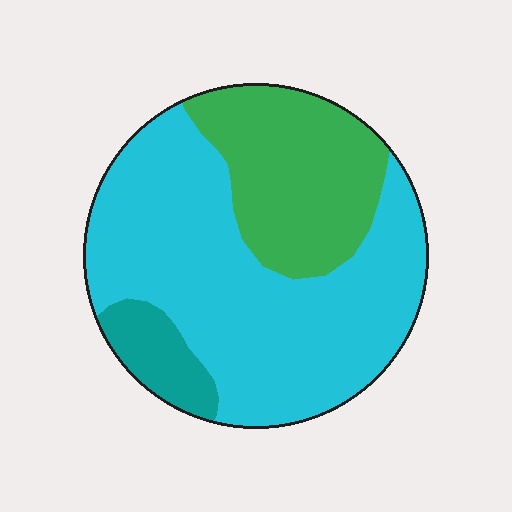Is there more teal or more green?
Green.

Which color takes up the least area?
Teal, at roughly 10%.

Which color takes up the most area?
Cyan, at roughly 65%.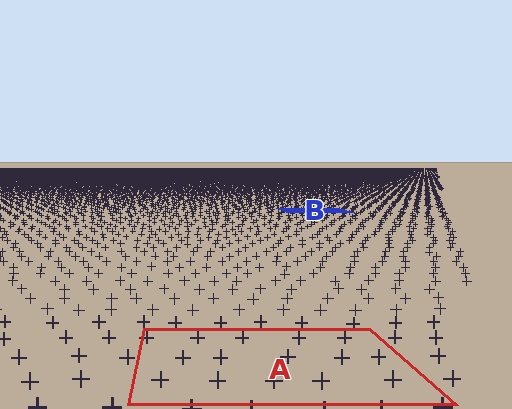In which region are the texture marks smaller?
The texture marks are smaller in region B, because it is farther away.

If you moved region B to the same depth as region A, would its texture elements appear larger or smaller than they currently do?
They would appear larger. At a closer depth, the same texture elements are projected at a bigger on-screen size.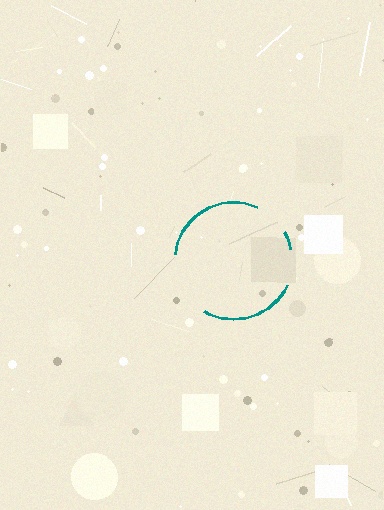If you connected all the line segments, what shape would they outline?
They would outline a circle.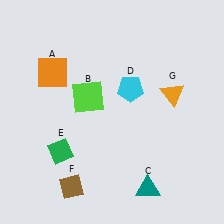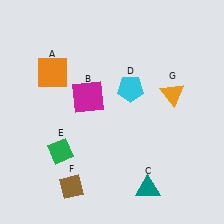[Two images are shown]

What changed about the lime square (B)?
In Image 1, B is lime. In Image 2, it changed to magenta.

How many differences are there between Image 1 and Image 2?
There is 1 difference between the two images.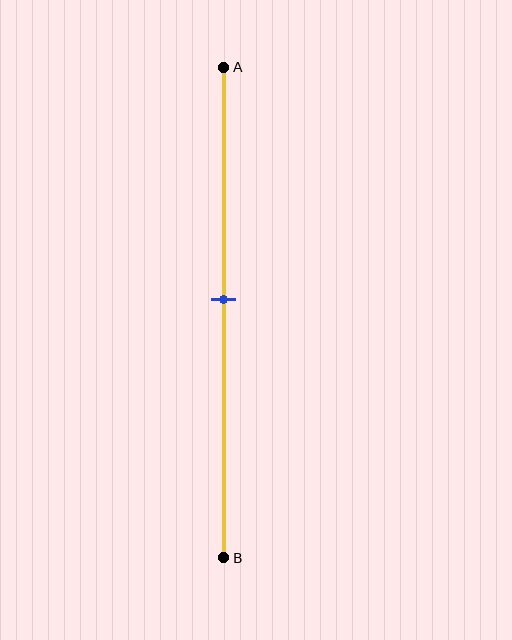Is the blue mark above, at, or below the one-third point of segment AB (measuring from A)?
The blue mark is below the one-third point of segment AB.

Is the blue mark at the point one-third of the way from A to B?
No, the mark is at about 45% from A, not at the 33% one-third point.